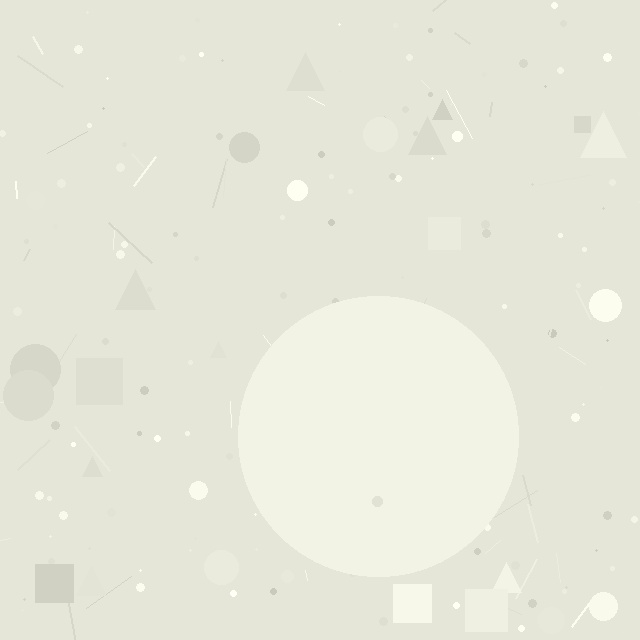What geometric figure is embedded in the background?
A circle is embedded in the background.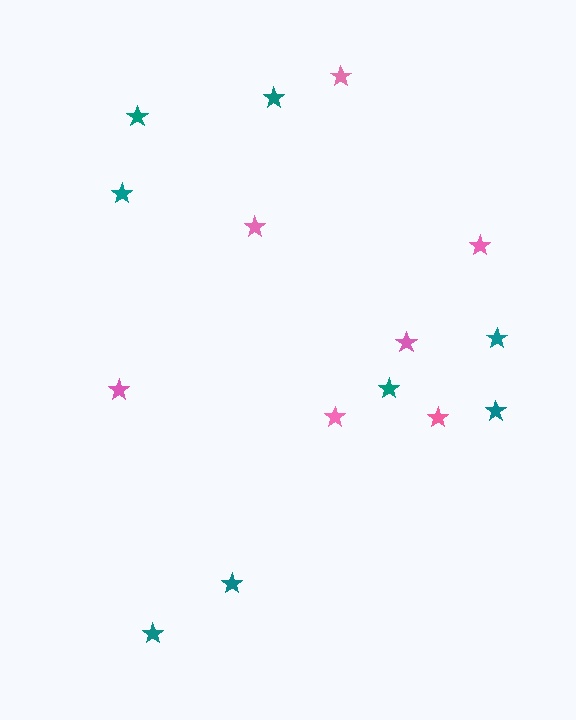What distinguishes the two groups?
There are 2 groups: one group of teal stars (8) and one group of pink stars (7).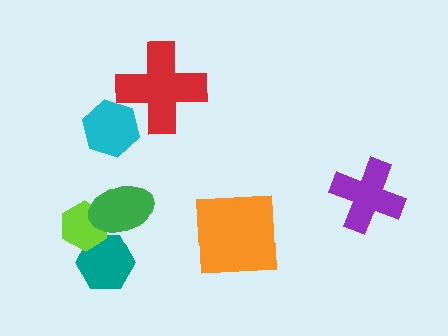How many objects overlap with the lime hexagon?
2 objects overlap with the lime hexagon.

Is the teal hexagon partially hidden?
Yes, it is partially covered by another shape.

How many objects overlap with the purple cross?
0 objects overlap with the purple cross.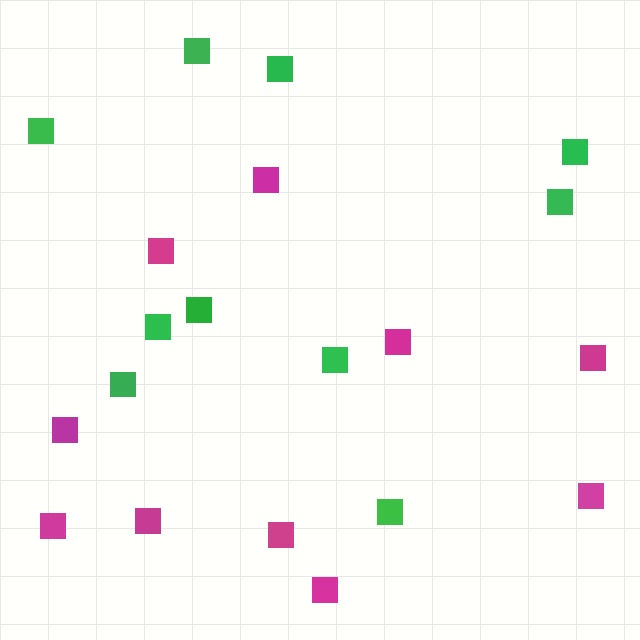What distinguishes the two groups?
There are 2 groups: one group of magenta squares (10) and one group of green squares (10).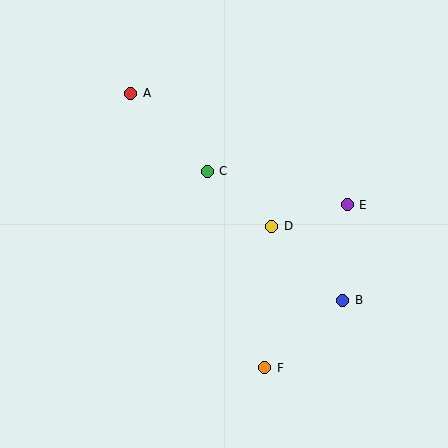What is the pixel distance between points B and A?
The distance between B and A is 297 pixels.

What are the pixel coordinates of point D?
Point D is at (272, 226).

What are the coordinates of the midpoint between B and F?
The midpoint between B and F is at (304, 334).